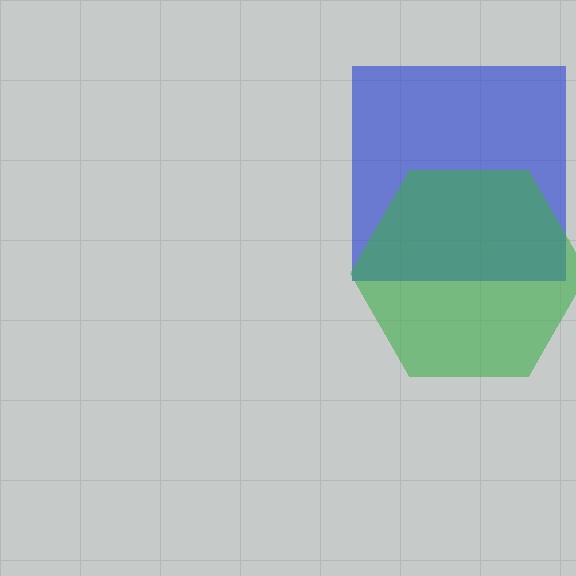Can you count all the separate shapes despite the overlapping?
Yes, there are 2 separate shapes.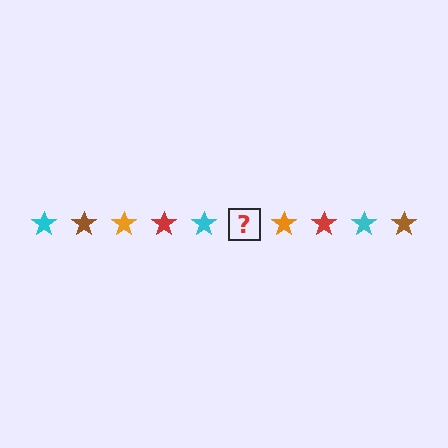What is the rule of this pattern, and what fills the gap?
The rule is that the pattern cycles through cyan, brown, orange, red stars. The gap should be filled with a brown star.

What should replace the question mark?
The question mark should be replaced with a brown star.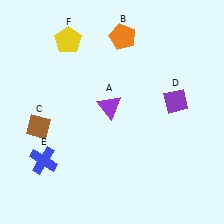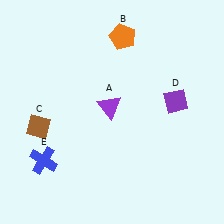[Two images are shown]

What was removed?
The yellow pentagon (F) was removed in Image 2.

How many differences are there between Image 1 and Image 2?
There is 1 difference between the two images.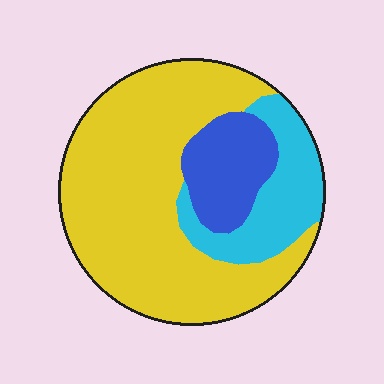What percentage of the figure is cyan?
Cyan covers about 20% of the figure.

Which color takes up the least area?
Blue, at roughly 15%.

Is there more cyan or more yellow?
Yellow.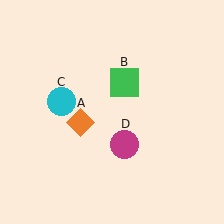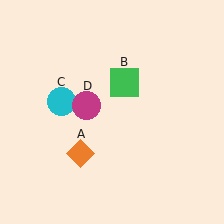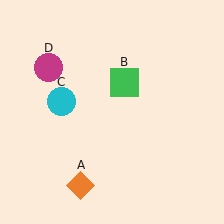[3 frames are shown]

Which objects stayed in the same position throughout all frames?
Green square (object B) and cyan circle (object C) remained stationary.